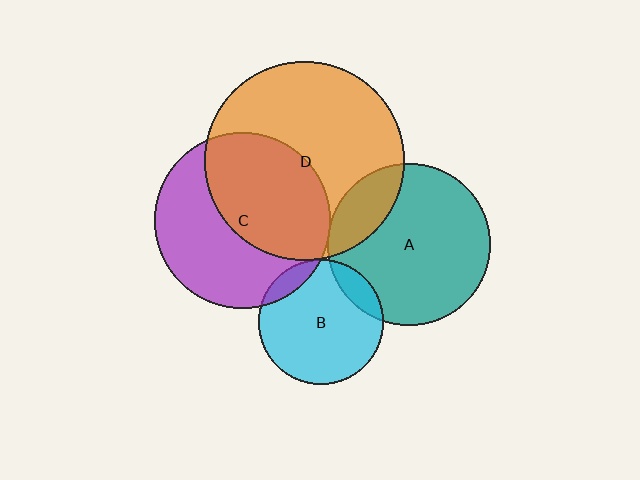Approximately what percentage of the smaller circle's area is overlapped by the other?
Approximately 10%.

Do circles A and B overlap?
Yes.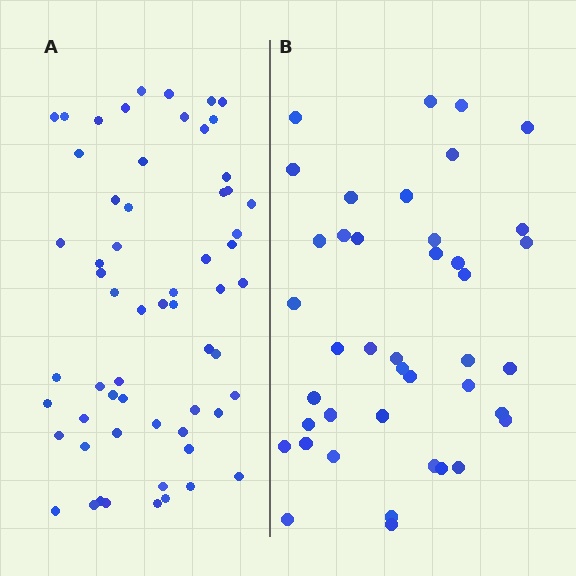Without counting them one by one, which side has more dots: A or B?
Region A (the left region) has more dots.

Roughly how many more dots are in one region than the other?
Region A has approximately 20 more dots than region B.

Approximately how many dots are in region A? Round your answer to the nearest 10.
About 60 dots.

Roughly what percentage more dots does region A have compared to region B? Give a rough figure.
About 45% more.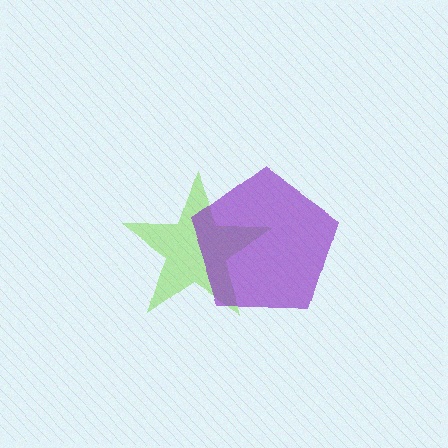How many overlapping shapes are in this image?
There are 2 overlapping shapes in the image.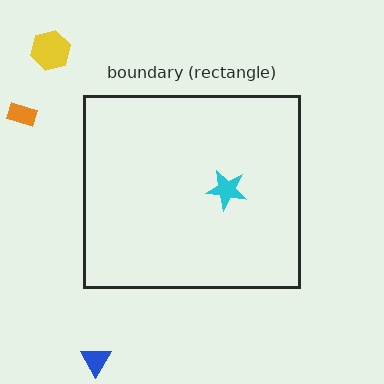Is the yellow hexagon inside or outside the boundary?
Outside.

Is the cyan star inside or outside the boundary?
Inside.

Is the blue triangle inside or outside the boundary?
Outside.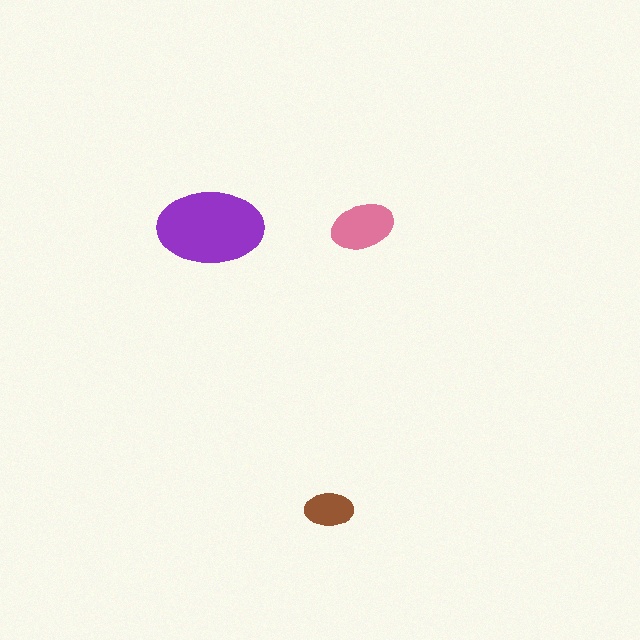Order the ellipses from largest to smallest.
the purple one, the pink one, the brown one.